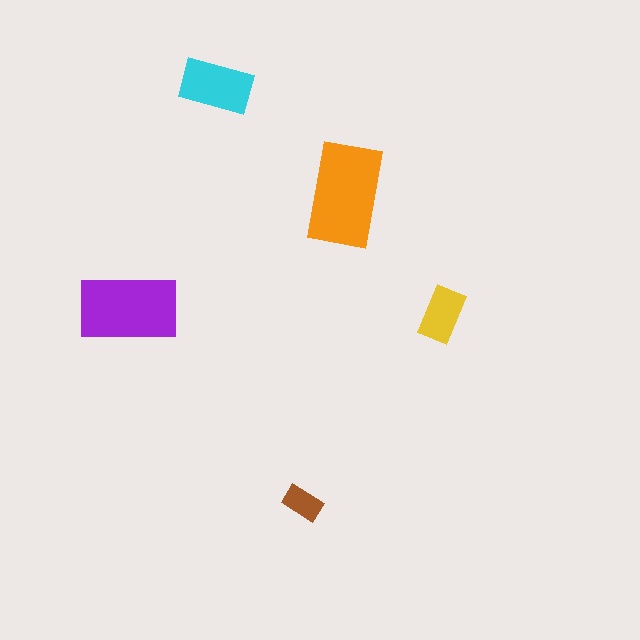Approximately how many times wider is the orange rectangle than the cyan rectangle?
About 1.5 times wider.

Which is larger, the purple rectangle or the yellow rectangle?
The purple one.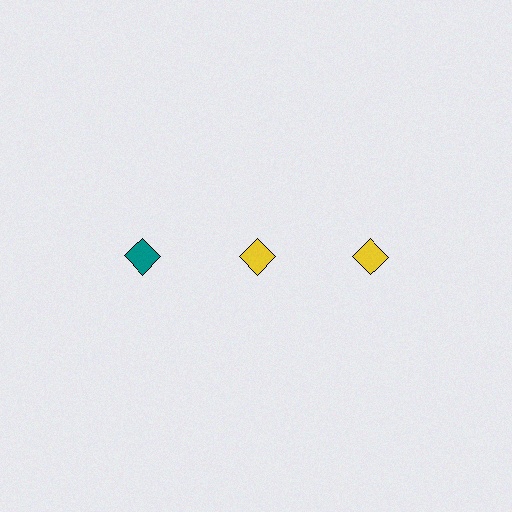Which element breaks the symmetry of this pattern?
The teal diamond in the top row, leftmost column breaks the symmetry. All other shapes are yellow diamonds.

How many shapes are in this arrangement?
There are 3 shapes arranged in a grid pattern.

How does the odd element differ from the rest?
It has a different color: teal instead of yellow.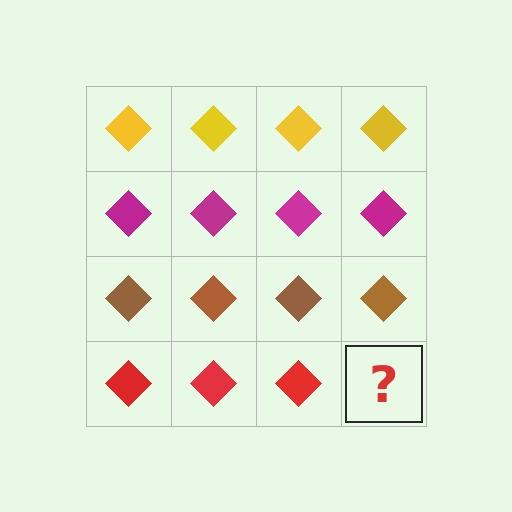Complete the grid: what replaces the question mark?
The question mark should be replaced with a red diamond.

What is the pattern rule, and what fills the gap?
The rule is that each row has a consistent color. The gap should be filled with a red diamond.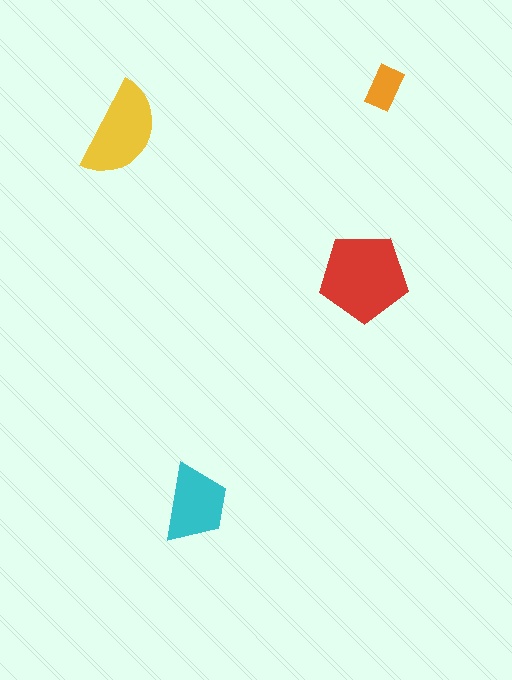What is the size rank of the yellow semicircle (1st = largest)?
2nd.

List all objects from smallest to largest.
The orange rectangle, the cyan trapezoid, the yellow semicircle, the red pentagon.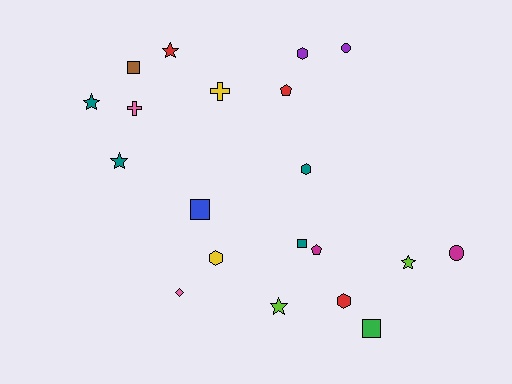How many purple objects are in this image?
There are 2 purple objects.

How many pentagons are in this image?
There are 2 pentagons.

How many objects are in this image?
There are 20 objects.